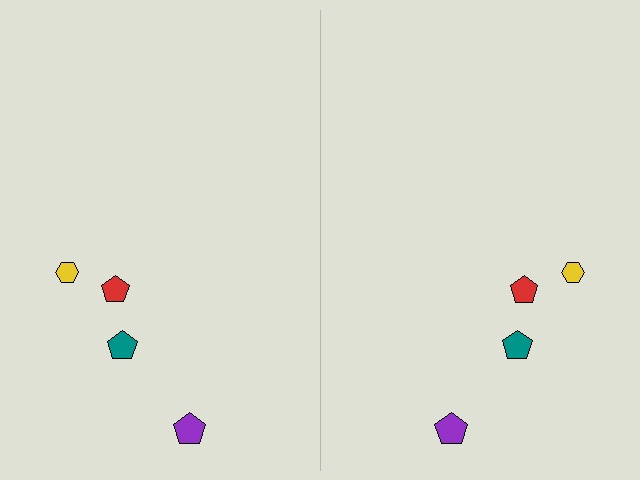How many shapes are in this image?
There are 8 shapes in this image.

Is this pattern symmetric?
Yes, this pattern has bilateral (reflection) symmetry.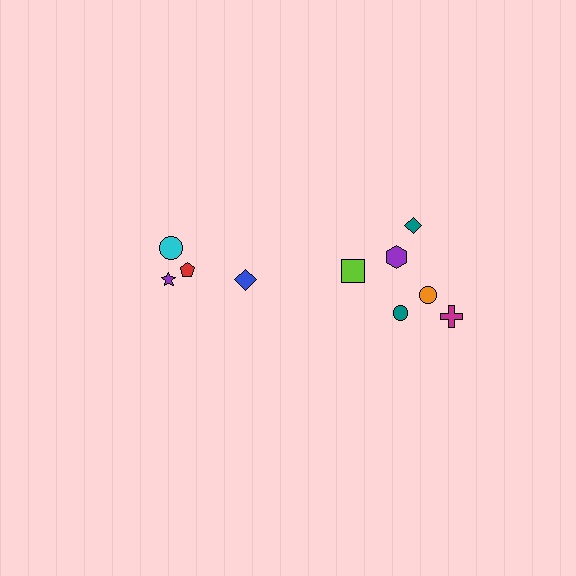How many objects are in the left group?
There are 4 objects.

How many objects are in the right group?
There are 6 objects.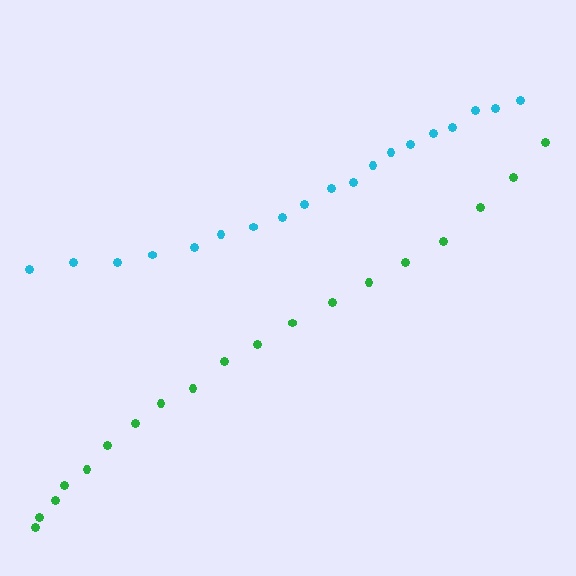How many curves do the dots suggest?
There are 2 distinct paths.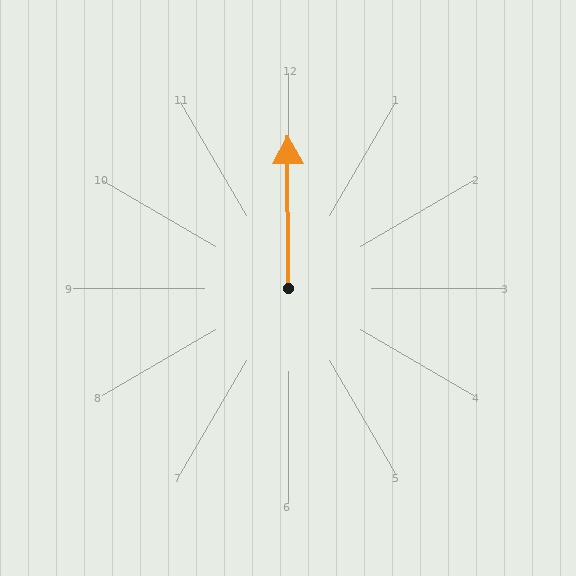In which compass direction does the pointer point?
North.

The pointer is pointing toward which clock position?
Roughly 12 o'clock.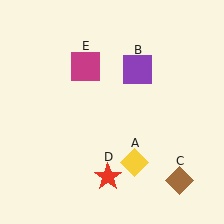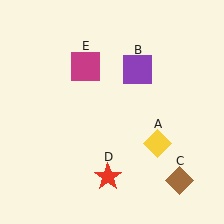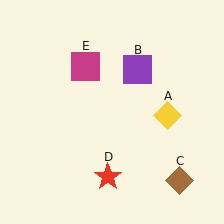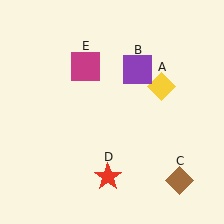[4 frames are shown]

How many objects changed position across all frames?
1 object changed position: yellow diamond (object A).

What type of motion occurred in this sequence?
The yellow diamond (object A) rotated counterclockwise around the center of the scene.